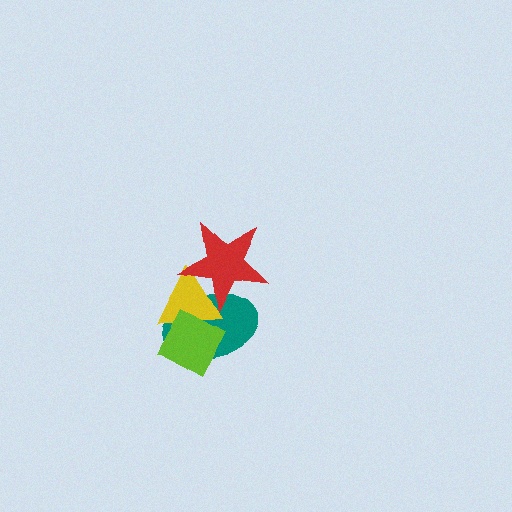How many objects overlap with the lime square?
2 objects overlap with the lime square.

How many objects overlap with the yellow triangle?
3 objects overlap with the yellow triangle.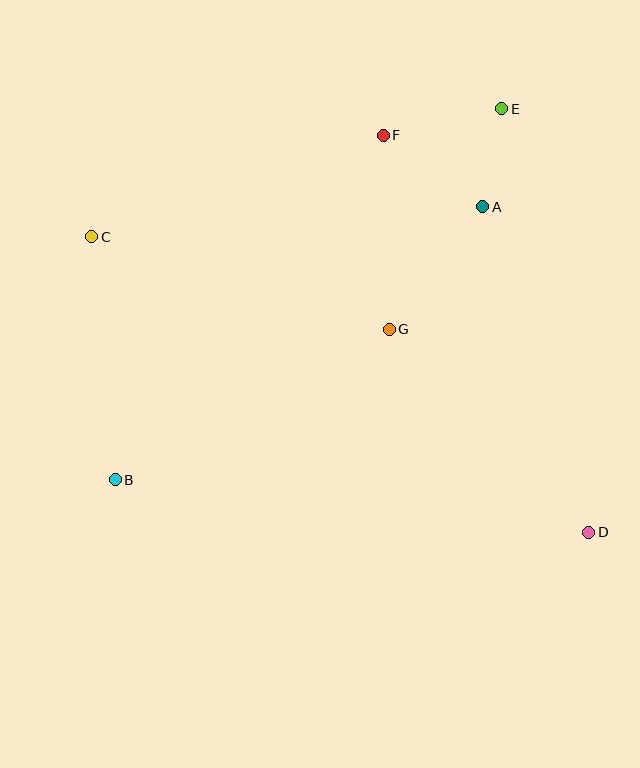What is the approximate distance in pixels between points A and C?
The distance between A and C is approximately 392 pixels.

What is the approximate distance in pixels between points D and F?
The distance between D and F is approximately 447 pixels.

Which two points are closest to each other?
Points A and E are closest to each other.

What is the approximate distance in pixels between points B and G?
The distance between B and G is approximately 312 pixels.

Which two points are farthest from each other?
Points C and D are farthest from each other.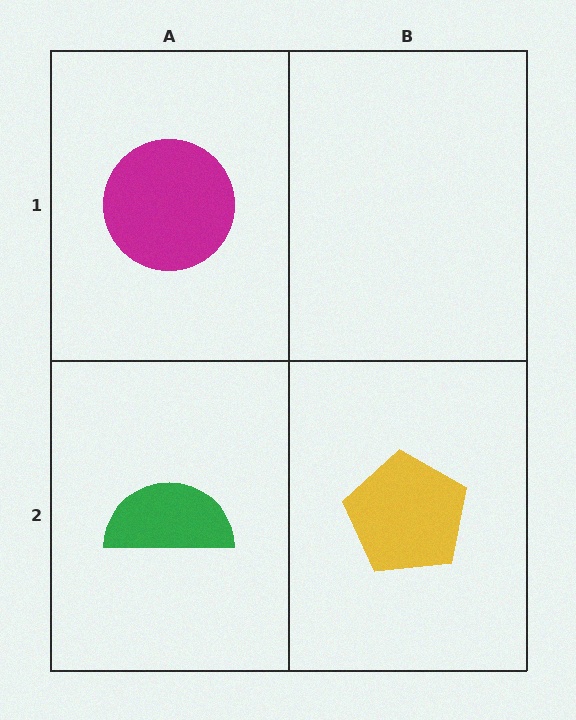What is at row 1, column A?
A magenta circle.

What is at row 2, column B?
A yellow pentagon.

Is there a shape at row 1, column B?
No, that cell is empty.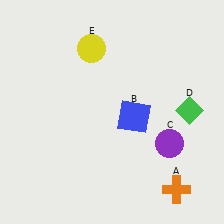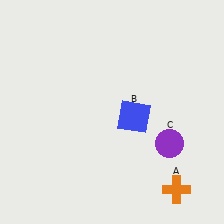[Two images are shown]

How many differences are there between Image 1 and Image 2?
There are 2 differences between the two images.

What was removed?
The green diamond (D), the yellow circle (E) were removed in Image 2.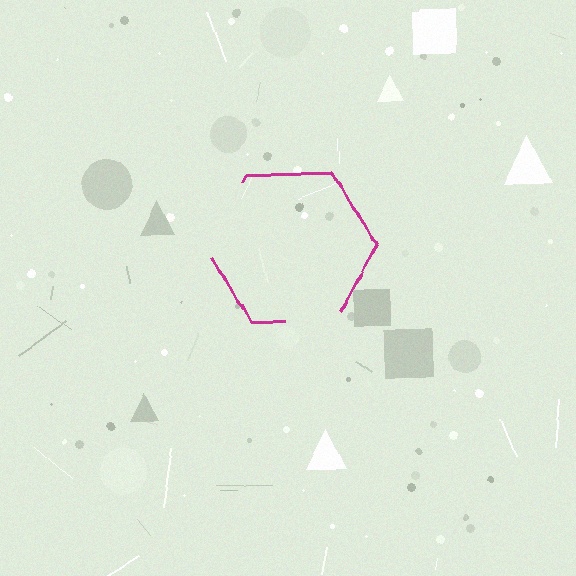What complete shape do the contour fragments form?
The contour fragments form a hexagon.